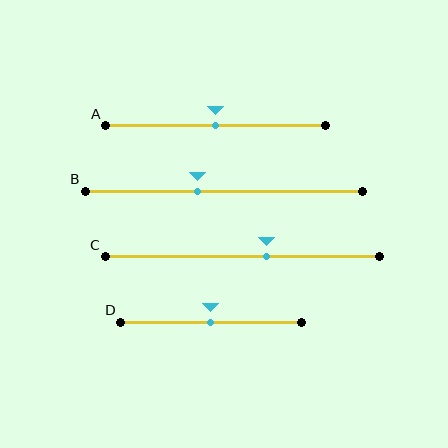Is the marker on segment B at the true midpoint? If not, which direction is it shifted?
No, the marker on segment B is shifted to the left by about 9% of the segment length.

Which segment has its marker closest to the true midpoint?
Segment A has its marker closest to the true midpoint.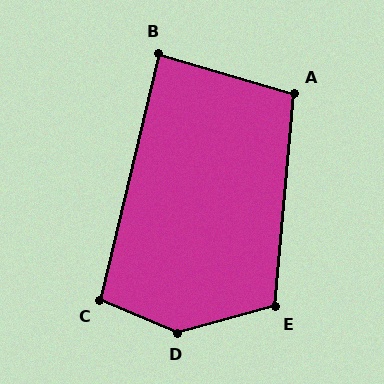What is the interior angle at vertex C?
Approximately 100 degrees (obtuse).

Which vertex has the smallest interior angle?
B, at approximately 87 degrees.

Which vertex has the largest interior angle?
D, at approximately 142 degrees.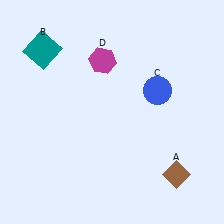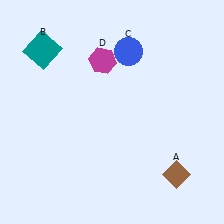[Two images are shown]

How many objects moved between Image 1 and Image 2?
1 object moved between the two images.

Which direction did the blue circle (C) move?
The blue circle (C) moved up.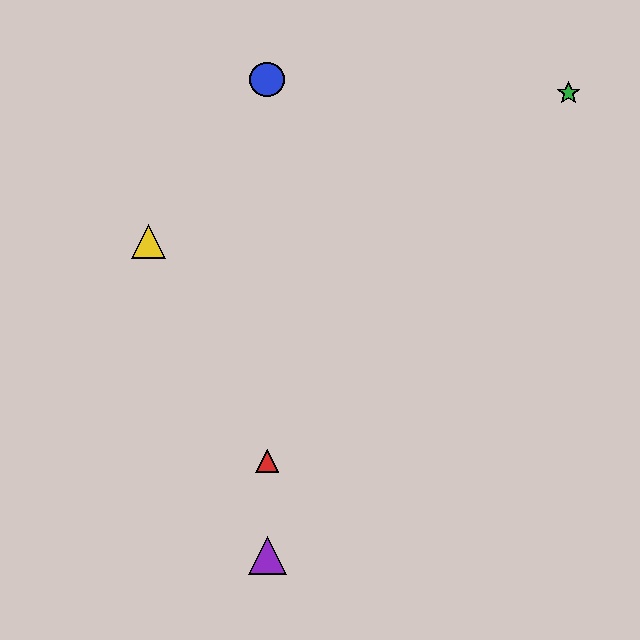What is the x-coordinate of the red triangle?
The red triangle is at x≈267.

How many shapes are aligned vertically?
3 shapes (the red triangle, the blue circle, the purple triangle) are aligned vertically.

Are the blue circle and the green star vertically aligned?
No, the blue circle is at x≈267 and the green star is at x≈569.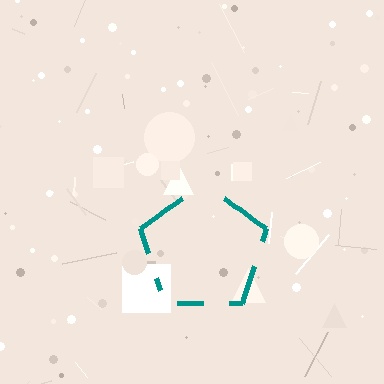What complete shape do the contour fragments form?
The contour fragments form a pentagon.